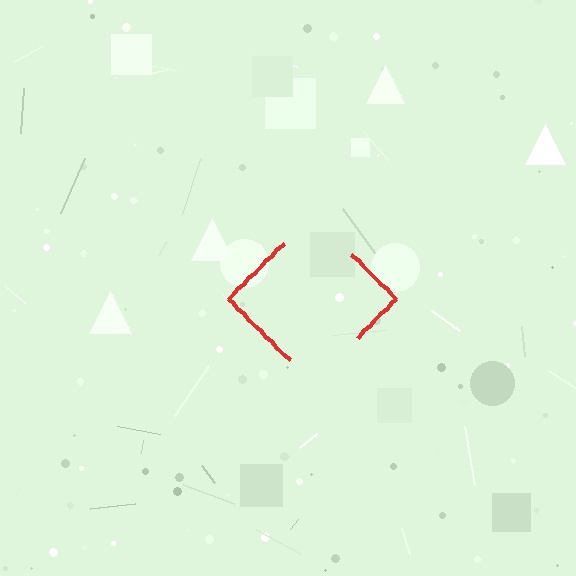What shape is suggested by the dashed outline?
The dashed outline suggests a diamond.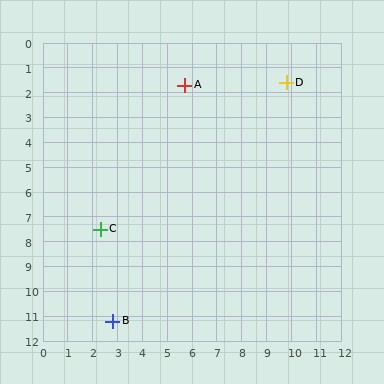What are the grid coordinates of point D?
Point D is at approximately (9.8, 1.6).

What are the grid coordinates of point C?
Point C is at approximately (2.3, 7.5).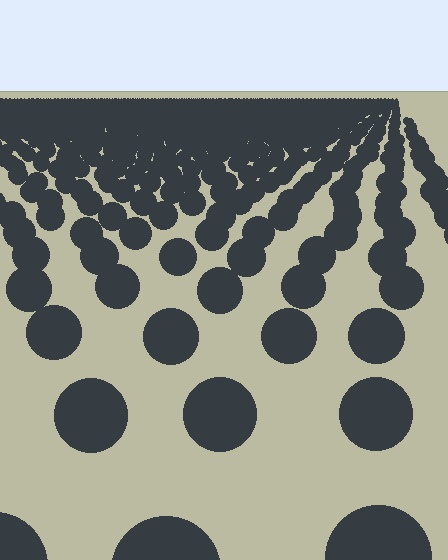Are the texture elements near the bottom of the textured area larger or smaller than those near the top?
Larger. Near the bottom, elements are closer to the viewer and appear at a bigger on-screen size.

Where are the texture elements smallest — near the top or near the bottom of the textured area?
Near the top.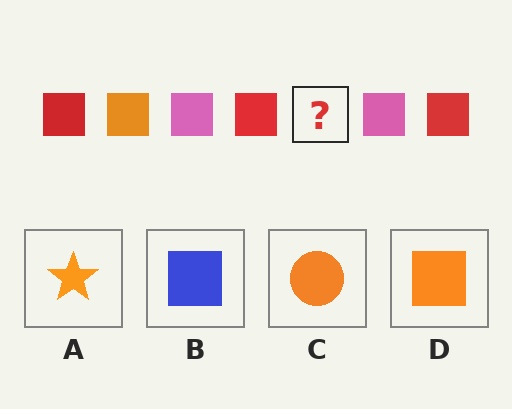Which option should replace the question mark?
Option D.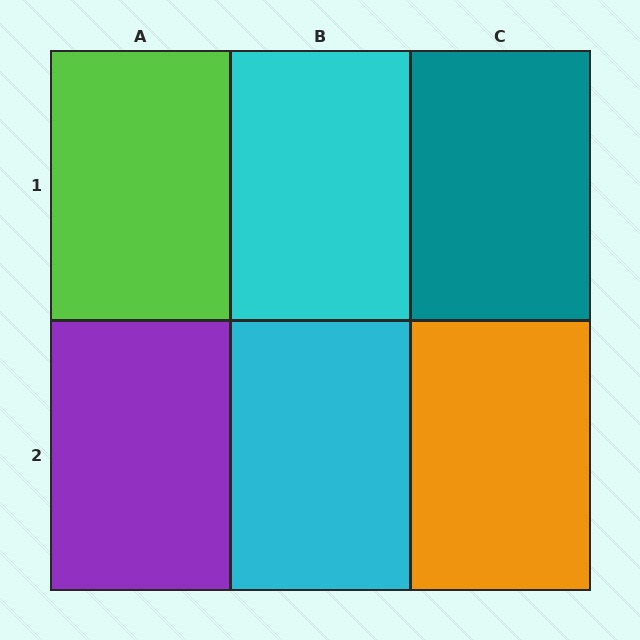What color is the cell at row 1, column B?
Cyan.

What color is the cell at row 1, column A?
Lime.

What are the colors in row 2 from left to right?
Purple, cyan, orange.